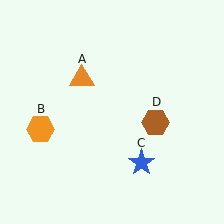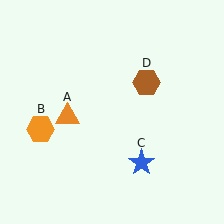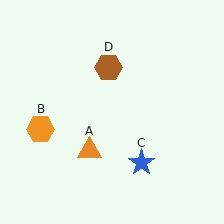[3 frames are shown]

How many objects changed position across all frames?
2 objects changed position: orange triangle (object A), brown hexagon (object D).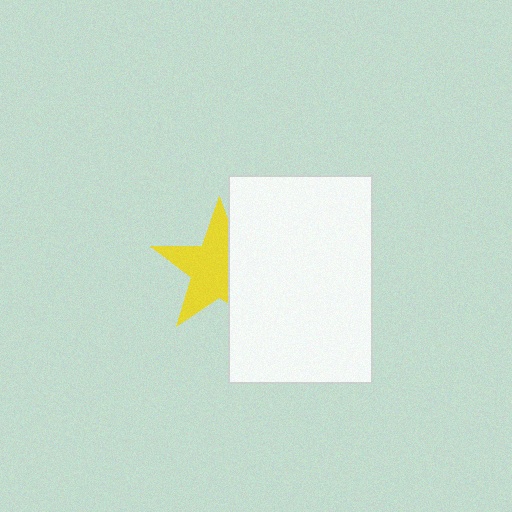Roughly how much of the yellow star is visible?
About half of it is visible (roughly 63%).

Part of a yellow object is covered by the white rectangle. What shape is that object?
It is a star.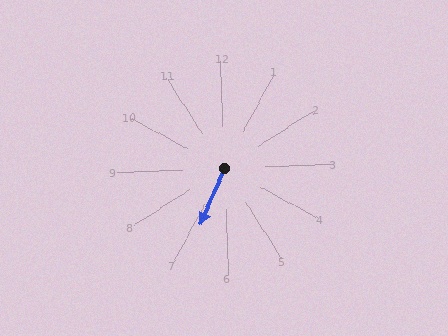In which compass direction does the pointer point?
Southwest.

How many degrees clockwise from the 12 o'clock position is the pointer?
Approximately 205 degrees.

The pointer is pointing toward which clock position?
Roughly 7 o'clock.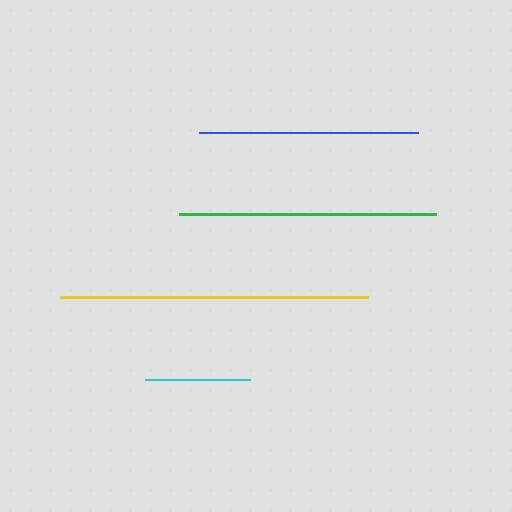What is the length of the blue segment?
The blue segment is approximately 219 pixels long.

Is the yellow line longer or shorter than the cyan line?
The yellow line is longer than the cyan line.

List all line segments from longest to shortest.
From longest to shortest: yellow, green, blue, cyan.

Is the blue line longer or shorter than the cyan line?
The blue line is longer than the cyan line.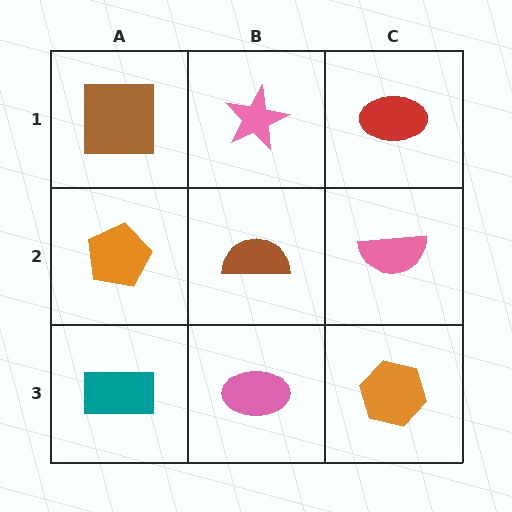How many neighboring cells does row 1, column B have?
3.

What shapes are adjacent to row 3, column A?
An orange pentagon (row 2, column A), a pink ellipse (row 3, column B).